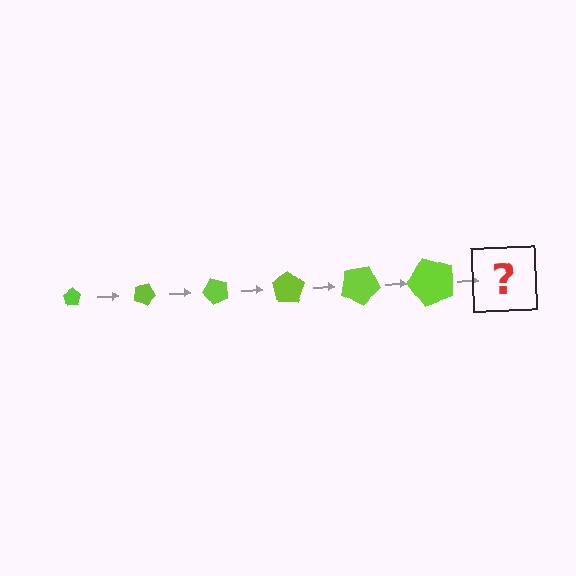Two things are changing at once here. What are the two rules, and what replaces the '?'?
The two rules are that the pentagon grows larger each step and it rotates 25 degrees each step. The '?' should be a pentagon, larger than the previous one and rotated 150 degrees from the start.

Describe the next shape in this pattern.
It should be a pentagon, larger than the previous one and rotated 150 degrees from the start.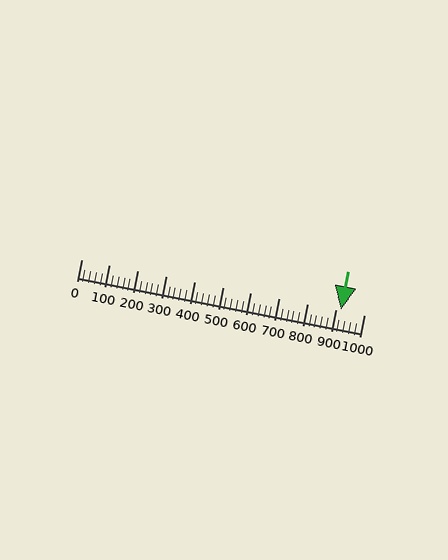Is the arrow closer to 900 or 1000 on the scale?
The arrow is closer to 900.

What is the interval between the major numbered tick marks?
The major tick marks are spaced 100 units apart.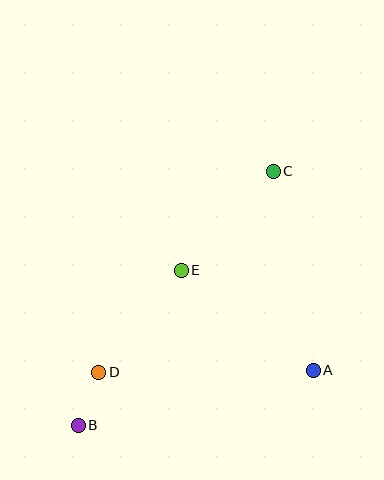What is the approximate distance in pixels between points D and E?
The distance between D and E is approximately 131 pixels.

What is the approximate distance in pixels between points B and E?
The distance between B and E is approximately 186 pixels.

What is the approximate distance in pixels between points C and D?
The distance between C and D is approximately 266 pixels.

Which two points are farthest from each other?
Points B and C are farthest from each other.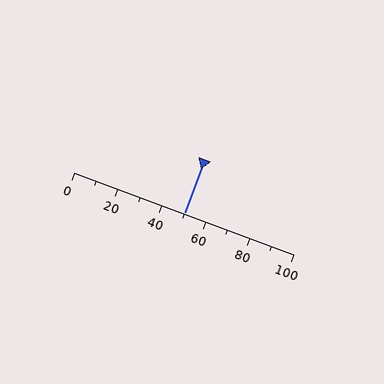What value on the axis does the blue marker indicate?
The marker indicates approximately 50.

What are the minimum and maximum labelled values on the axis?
The axis runs from 0 to 100.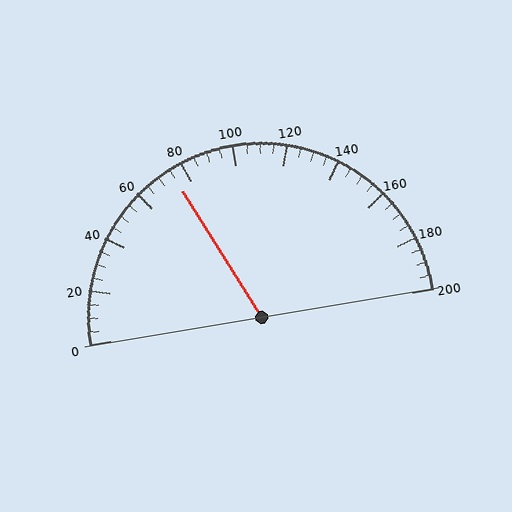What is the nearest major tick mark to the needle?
The nearest major tick mark is 80.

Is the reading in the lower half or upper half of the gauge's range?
The reading is in the lower half of the range (0 to 200).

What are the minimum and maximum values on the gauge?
The gauge ranges from 0 to 200.